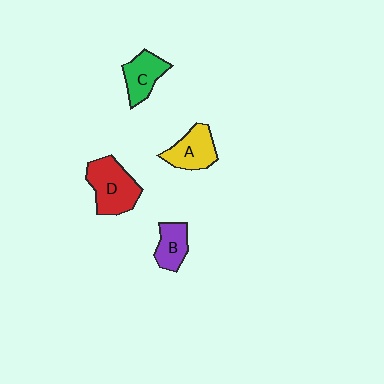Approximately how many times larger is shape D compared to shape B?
Approximately 1.7 times.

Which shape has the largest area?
Shape D (red).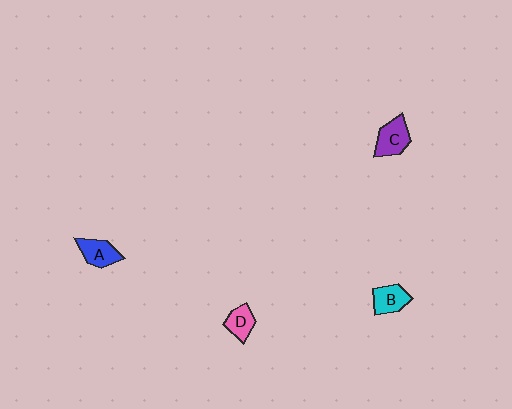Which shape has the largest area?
Shape C (purple).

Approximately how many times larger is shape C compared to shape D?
Approximately 1.3 times.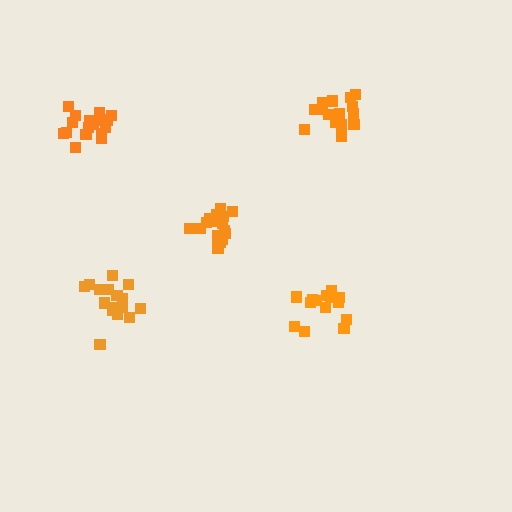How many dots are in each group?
Group 1: 17 dots, Group 2: 17 dots, Group 3: 15 dots, Group 4: 17 dots, Group 5: 14 dots (80 total).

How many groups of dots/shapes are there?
There are 5 groups.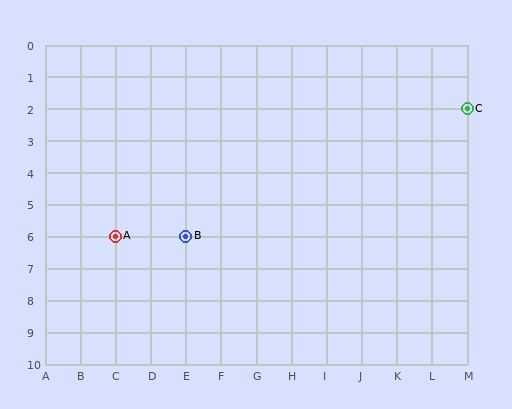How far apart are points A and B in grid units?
Points A and B are 2 columns apart.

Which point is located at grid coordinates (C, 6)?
Point A is at (C, 6).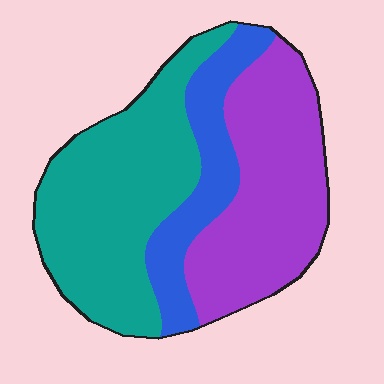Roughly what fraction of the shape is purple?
Purple covers about 40% of the shape.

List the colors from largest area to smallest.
From largest to smallest: teal, purple, blue.